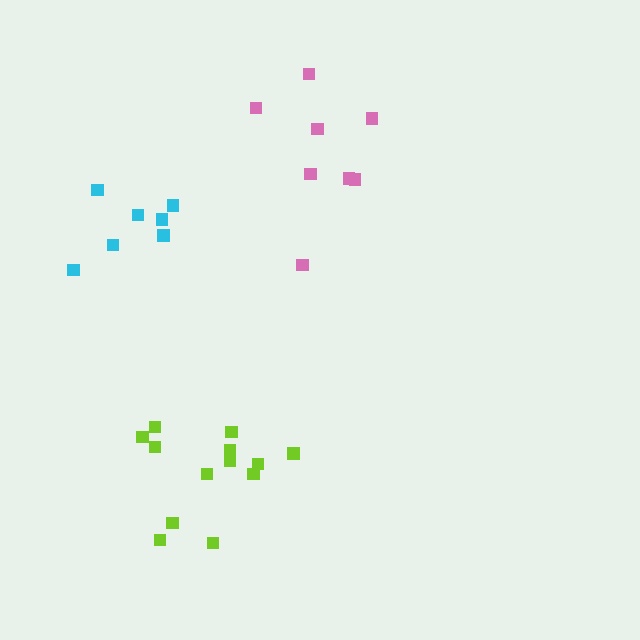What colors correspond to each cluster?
The clusters are colored: cyan, lime, pink.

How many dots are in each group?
Group 1: 8 dots, Group 2: 13 dots, Group 3: 8 dots (29 total).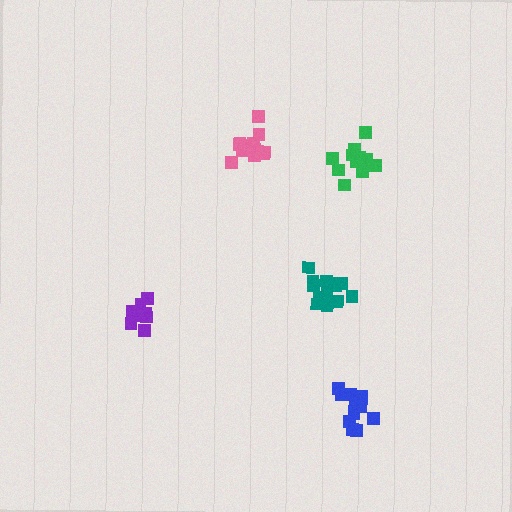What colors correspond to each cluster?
The clusters are colored: pink, purple, blue, green, teal.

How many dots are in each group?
Group 1: 14 dots, Group 2: 10 dots, Group 3: 11 dots, Group 4: 14 dots, Group 5: 16 dots (65 total).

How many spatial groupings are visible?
There are 5 spatial groupings.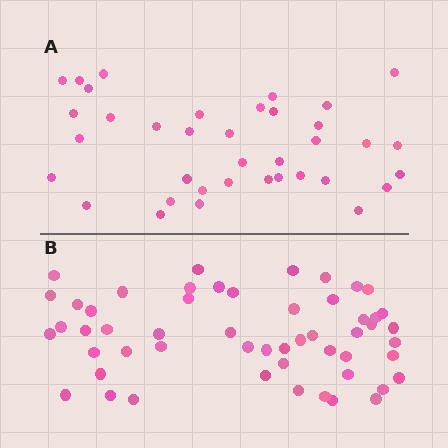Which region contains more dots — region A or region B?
Region B (the bottom region) has more dots.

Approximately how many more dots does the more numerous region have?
Region B has approximately 15 more dots than region A.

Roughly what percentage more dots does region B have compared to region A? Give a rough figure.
About 45% more.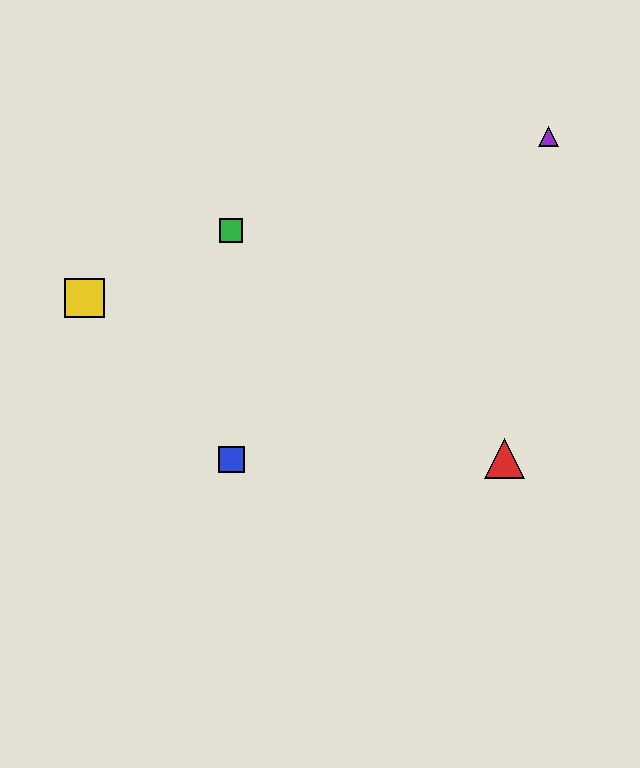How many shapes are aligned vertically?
2 shapes (the blue square, the green square) are aligned vertically.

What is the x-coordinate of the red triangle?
The red triangle is at x≈504.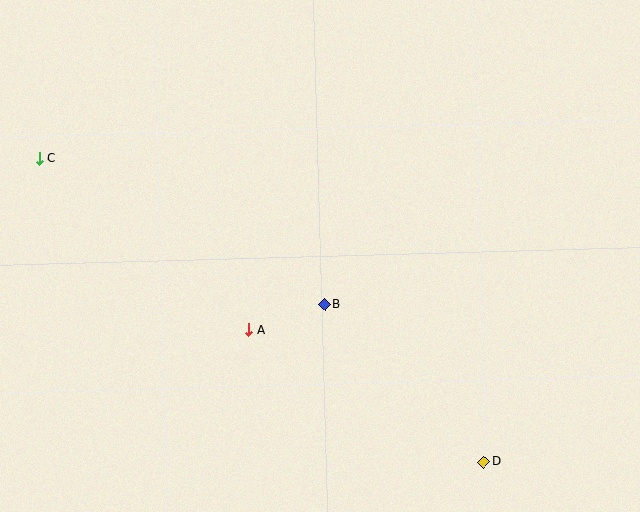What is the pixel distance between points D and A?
The distance between D and A is 269 pixels.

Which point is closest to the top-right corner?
Point B is closest to the top-right corner.